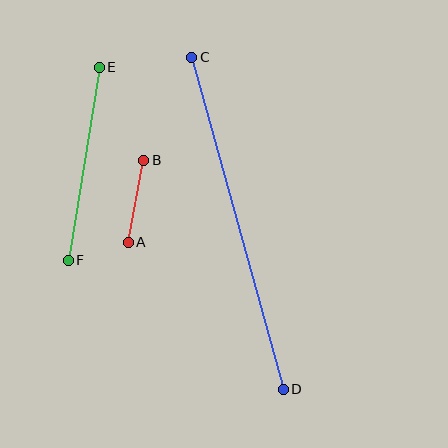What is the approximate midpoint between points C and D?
The midpoint is at approximately (237, 223) pixels.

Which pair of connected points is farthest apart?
Points C and D are farthest apart.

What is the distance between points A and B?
The distance is approximately 83 pixels.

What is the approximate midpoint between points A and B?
The midpoint is at approximately (136, 201) pixels.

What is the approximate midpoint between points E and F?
The midpoint is at approximately (84, 164) pixels.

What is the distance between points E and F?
The distance is approximately 195 pixels.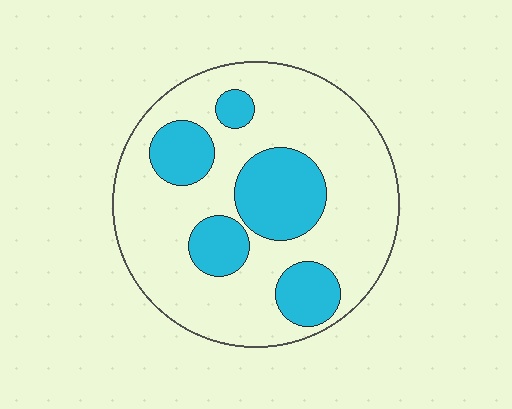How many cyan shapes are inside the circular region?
5.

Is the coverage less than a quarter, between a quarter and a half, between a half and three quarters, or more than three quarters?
Between a quarter and a half.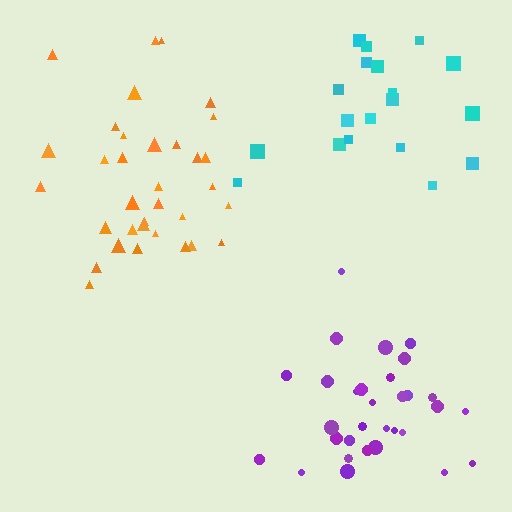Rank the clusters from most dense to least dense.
purple, orange, cyan.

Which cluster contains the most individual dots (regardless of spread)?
Orange (34).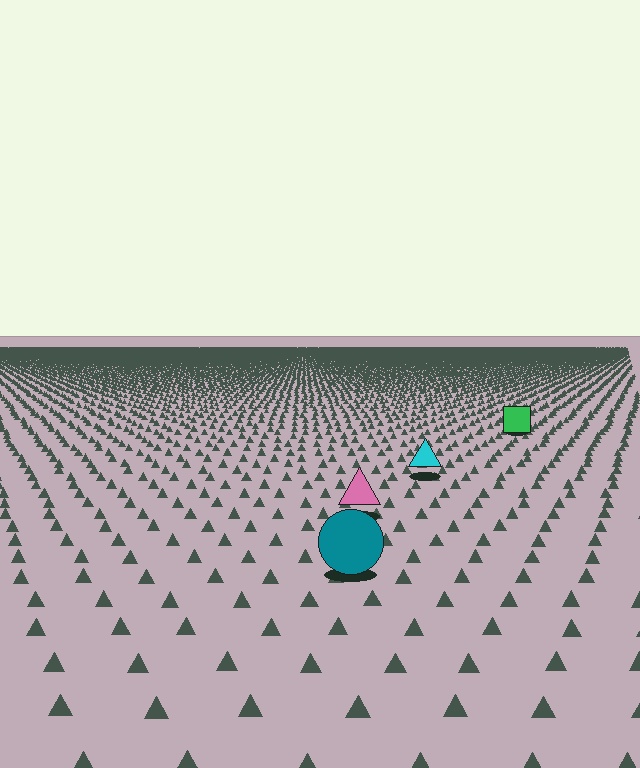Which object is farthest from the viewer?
The green square is farthest from the viewer. It appears smaller and the ground texture around it is denser.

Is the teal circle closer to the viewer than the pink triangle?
Yes. The teal circle is closer — you can tell from the texture gradient: the ground texture is coarser near it.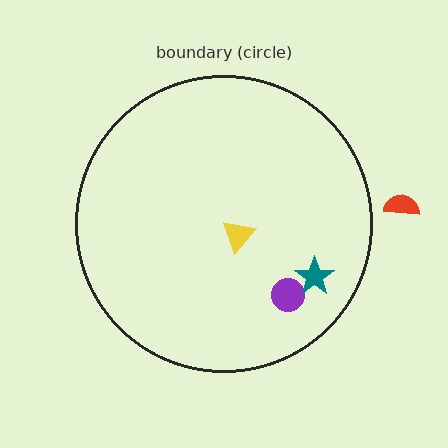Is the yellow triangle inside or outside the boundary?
Inside.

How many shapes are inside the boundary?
3 inside, 1 outside.